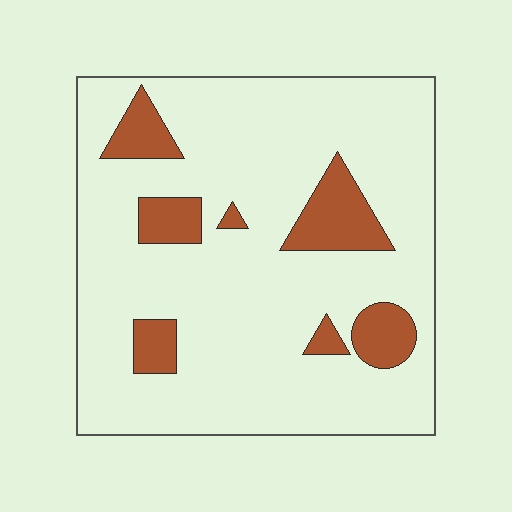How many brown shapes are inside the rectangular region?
7.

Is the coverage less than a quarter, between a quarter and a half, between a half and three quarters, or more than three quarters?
Less than a quarter.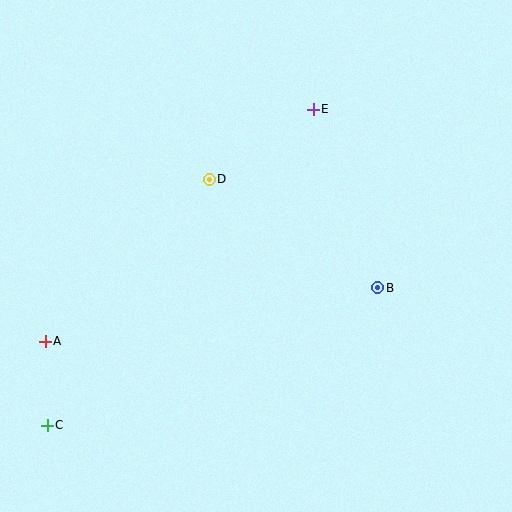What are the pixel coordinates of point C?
Point C is at (47, 425).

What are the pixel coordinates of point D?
Point D is at (209, 179).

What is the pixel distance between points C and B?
The distance between C and B is 358 pixels.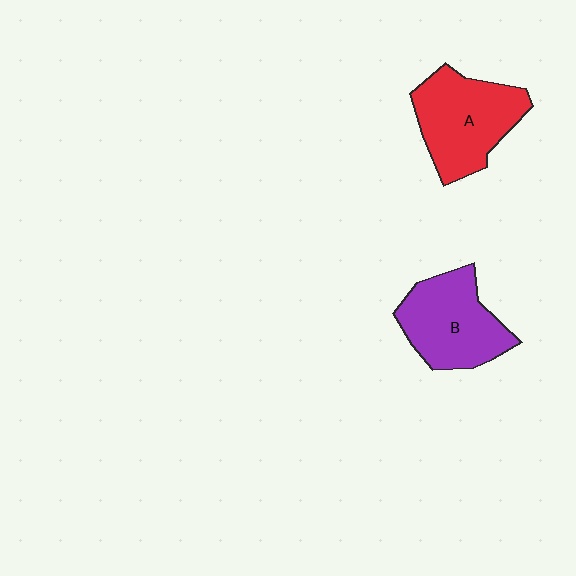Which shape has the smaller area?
Shape B (purple).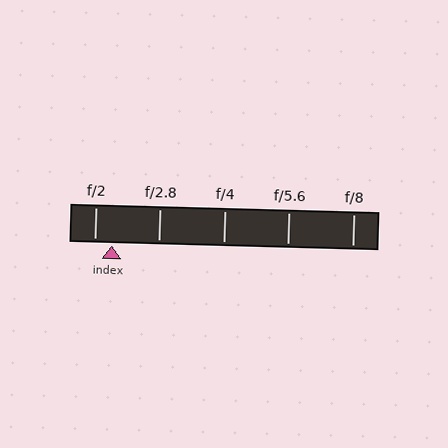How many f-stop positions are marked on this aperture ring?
There are 5 f-stop positions marked.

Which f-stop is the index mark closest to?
The index mark is closest to f/2.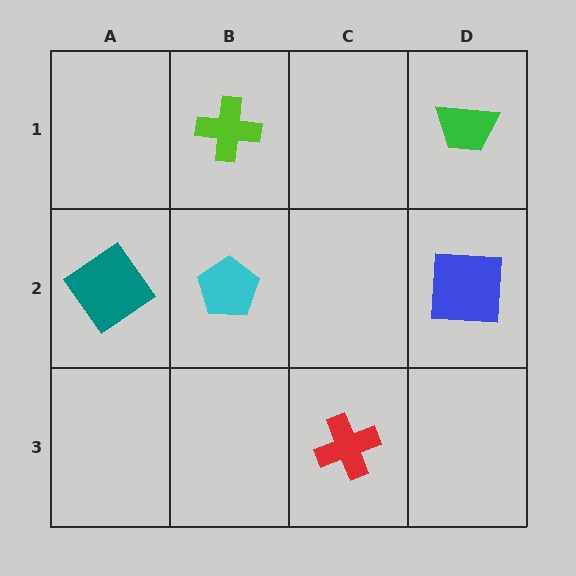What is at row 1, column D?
A green trapezoid.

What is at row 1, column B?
A lime cross.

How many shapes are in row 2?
3 shapes.